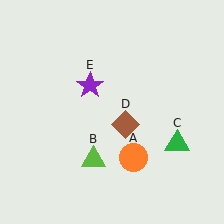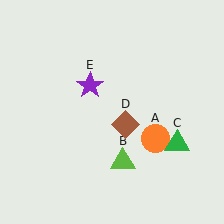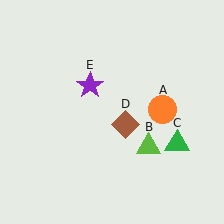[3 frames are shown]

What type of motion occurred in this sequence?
The orange circle (object A), lime triangle (object B) rotated counterclockwise around the center of the scene.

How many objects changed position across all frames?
2 objects changed position: orange circle (object A), lime triangle (object B).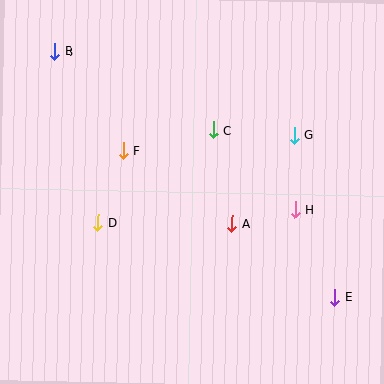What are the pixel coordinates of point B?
Point B is at (54, 51).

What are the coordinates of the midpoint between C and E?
The midpoint between C and E is at (274, 214).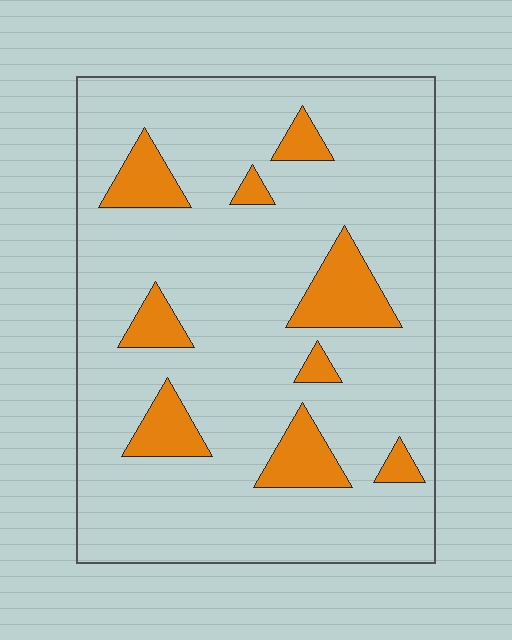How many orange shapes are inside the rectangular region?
9.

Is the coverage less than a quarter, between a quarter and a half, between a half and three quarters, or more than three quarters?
Less than a quarter.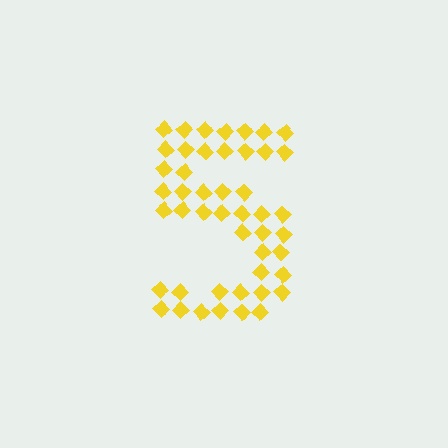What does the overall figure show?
The overall figure shows the digit 5.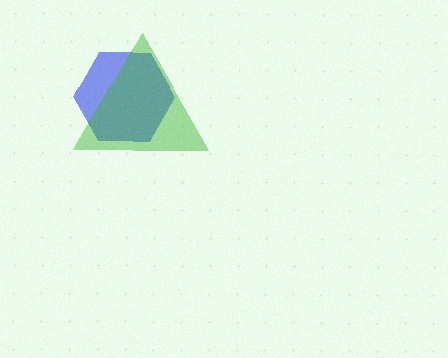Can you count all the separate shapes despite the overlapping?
Yes, there are 2 separate shapes.